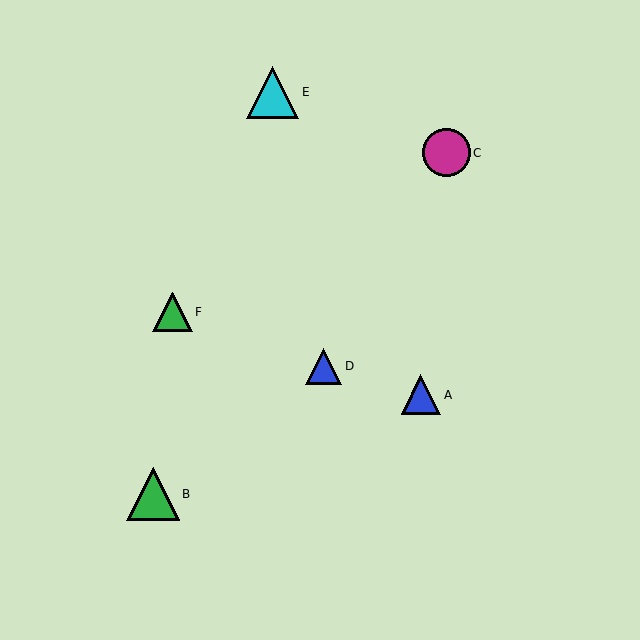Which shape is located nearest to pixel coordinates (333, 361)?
The blue triangle (labeled D) at (323, 366) is nearest to that location.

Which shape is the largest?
The green triangle (labeled B) is the largest.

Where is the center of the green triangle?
The center of the green triangle is at (153, 494).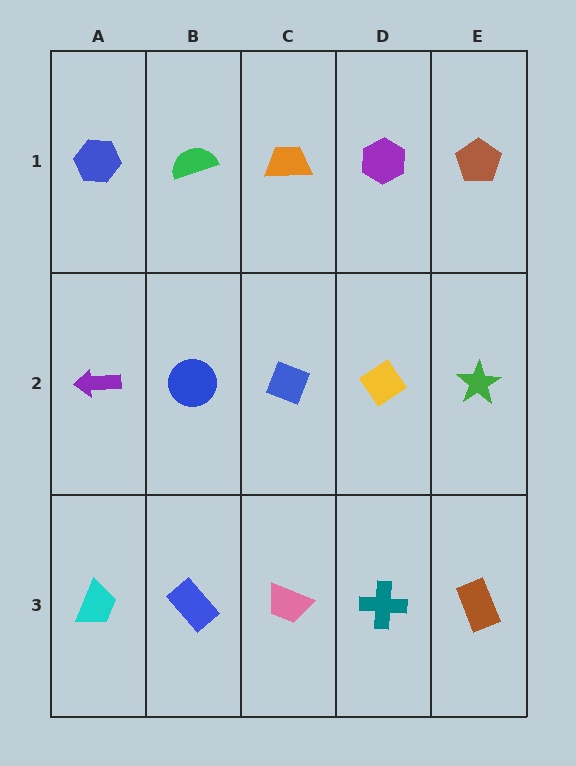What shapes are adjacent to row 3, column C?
A blue diamond (row 2, column C), a blue rectangle (row 3, column B), a teal cross (row 3, column D).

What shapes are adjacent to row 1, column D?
A yellow diamond (row 2, column D), an orange trapezoid (row 1, column C), a brown pentagon (row 1, column E).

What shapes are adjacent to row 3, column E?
A green star (row 2, column E), a teal cross (row 3, column D).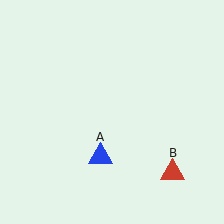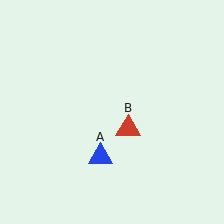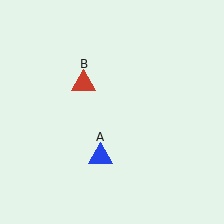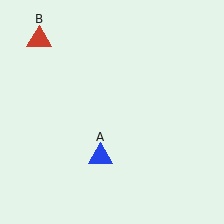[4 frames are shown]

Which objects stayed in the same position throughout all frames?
Blue triangle (object A) remained stationary.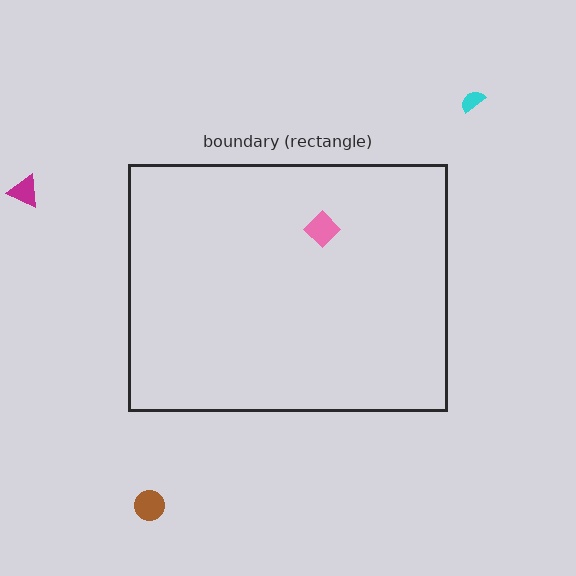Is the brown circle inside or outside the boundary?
Outside.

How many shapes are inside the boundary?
1 inside, 3 outside.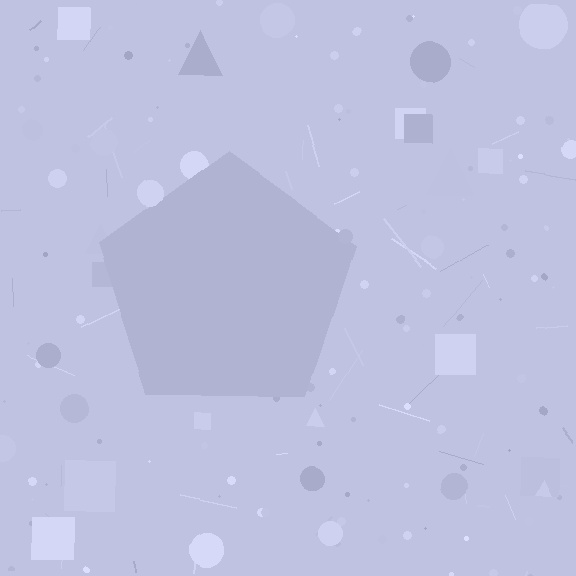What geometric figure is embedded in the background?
A pentagon is embedded in the background.